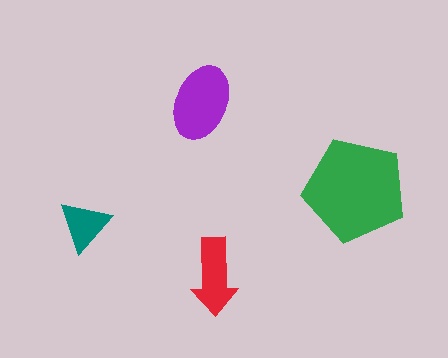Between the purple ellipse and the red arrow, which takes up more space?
The purple ellipse.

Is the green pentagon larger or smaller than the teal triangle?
Larger.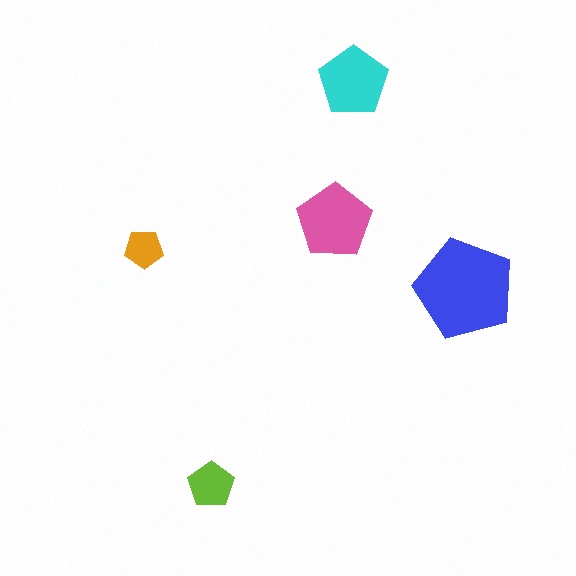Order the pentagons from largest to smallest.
the blue one, the pink one, the cyan one, the lime one, the orange one.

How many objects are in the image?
There are 5 objects in the image.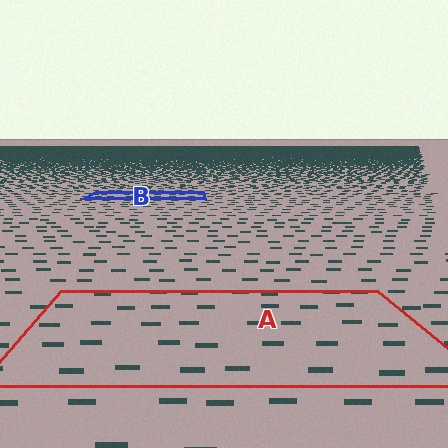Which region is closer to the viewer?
Region A is closer. The texture elements there are larger and more spread out.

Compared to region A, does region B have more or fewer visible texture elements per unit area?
Region B has more texture elements per unit area — they are packed more densely because it is farther away.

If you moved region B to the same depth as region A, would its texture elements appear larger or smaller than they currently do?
They would appear larger. At a closer depth, the same texture elements are projected at a bigger on-screen size.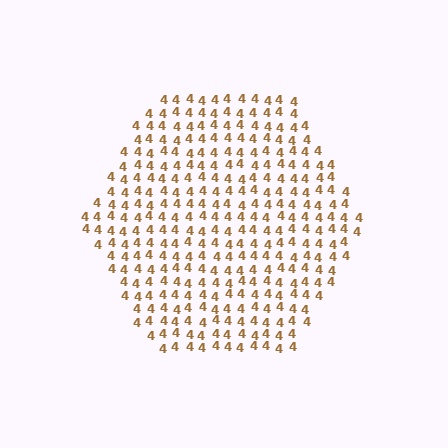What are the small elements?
The small elements are digit 4's.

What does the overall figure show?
The overall figure shows a hexagon.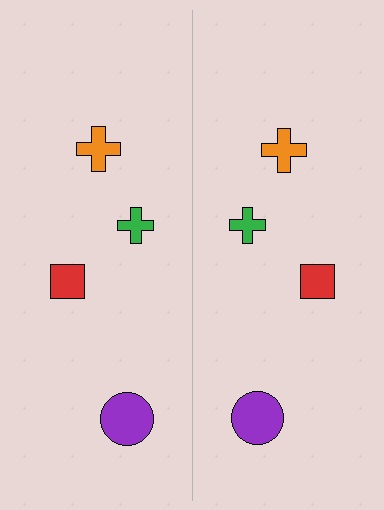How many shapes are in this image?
There are 8 shapes in this image.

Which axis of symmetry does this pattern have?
The pattern has a vertical axis of symmetry running through the center of the image.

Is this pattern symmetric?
Yes, this pattern has bilateral (reflection) symmetry.